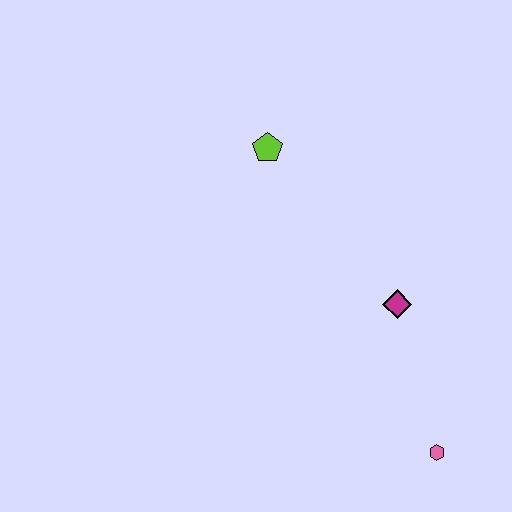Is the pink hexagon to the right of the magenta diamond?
Yes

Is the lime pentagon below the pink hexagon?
No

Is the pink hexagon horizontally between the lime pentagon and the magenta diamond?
No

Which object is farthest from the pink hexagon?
The lime pentagon is farthest from the pink hexagon.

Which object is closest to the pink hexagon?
The magenta diamond is closest to the pink hexagon.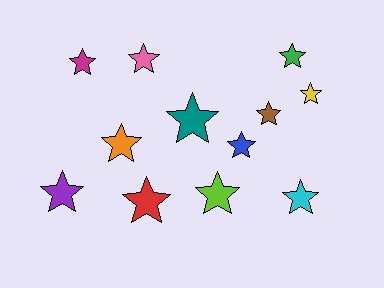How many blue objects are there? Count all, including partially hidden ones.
There is 1 blue object.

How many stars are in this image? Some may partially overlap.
There are 12 stars.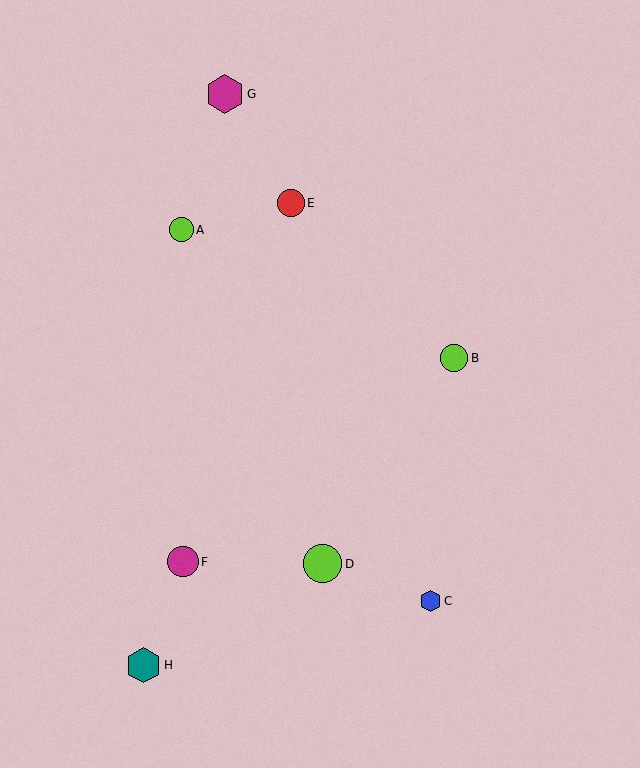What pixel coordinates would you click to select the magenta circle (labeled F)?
Click at (183, 562) to select the magenta circle F.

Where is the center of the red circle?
The center of the red circle is at (291, 203).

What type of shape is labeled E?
Shape E is a red circle.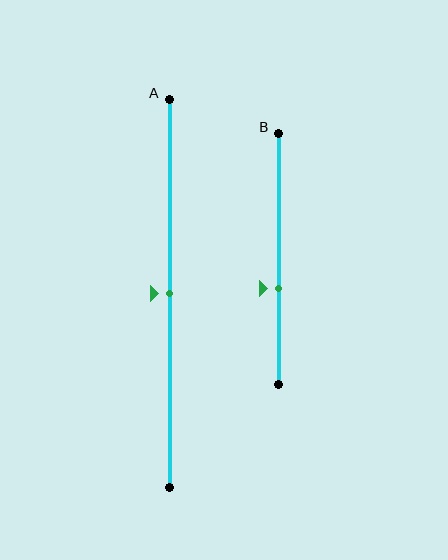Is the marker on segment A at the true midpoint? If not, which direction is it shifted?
Yes, the marker on segment A is at the true midpoint.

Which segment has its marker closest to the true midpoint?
Segment A has its marker closest to the true midpoint.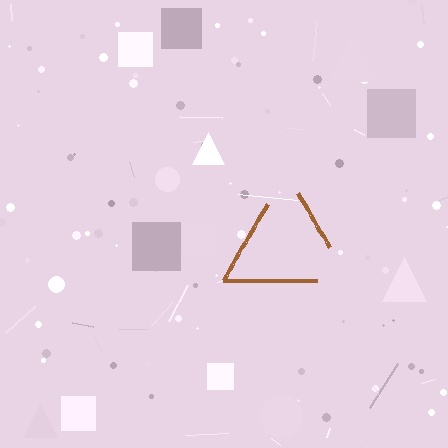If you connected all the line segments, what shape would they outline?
They would outline a triangle.